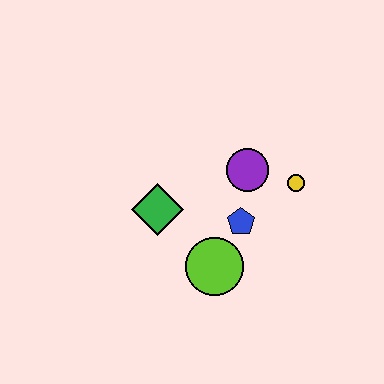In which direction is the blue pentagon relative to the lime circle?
The blue pentagon is above the lime circle.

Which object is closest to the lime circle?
The blue pentagon is closest to the lime circle.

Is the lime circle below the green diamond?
Yes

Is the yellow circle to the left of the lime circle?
No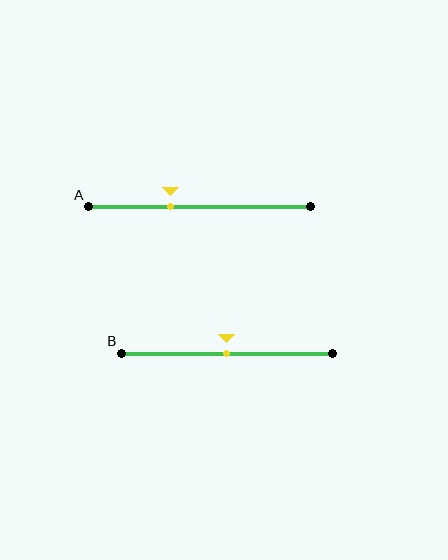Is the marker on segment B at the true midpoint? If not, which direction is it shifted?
Yes, the marker on segment B is at the true midpoint.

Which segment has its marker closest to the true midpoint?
Segment B has its marker closest to the true midpoint.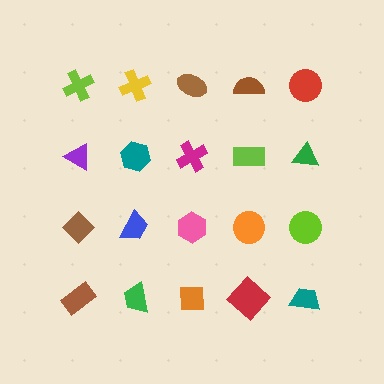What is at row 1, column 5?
A red circle.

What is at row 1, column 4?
A brown semicircle.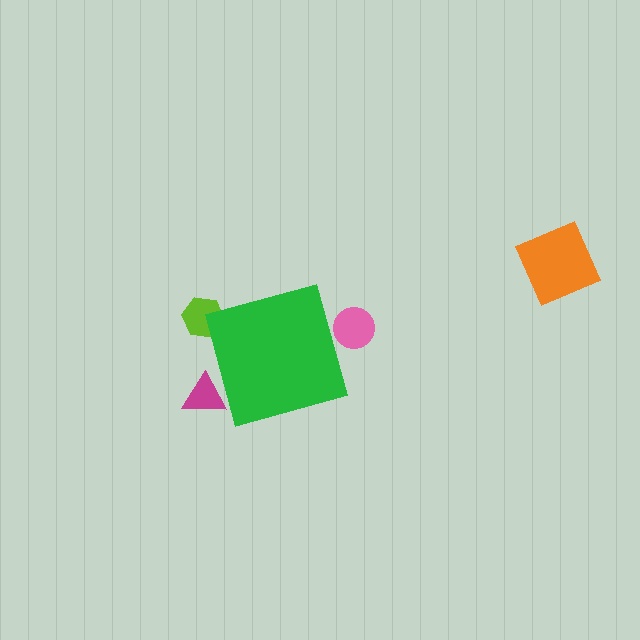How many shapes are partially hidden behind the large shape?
3 shapes are partially hidden.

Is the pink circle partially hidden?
Yes, the pink circle is partially hidden behind the green diamond.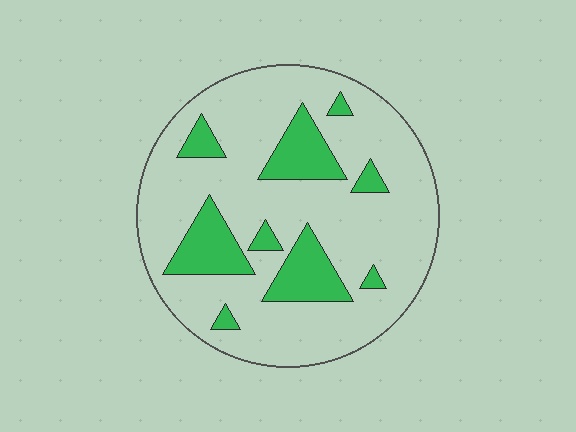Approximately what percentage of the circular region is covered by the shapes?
Approximately 20%.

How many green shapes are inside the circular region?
9.